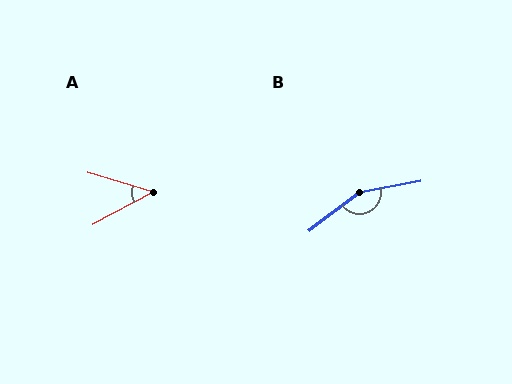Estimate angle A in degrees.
Approximately 45 degrees.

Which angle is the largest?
B, at approximately 153 degrees.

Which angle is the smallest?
A, at approximately 45 degrees.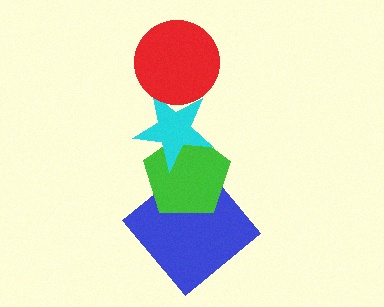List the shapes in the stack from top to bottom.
From top to bottom: the red circle, the cyan star, the green pentagon, the blue diamond.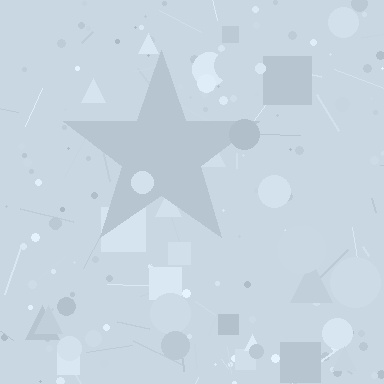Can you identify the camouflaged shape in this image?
The camouflaged shape is a star.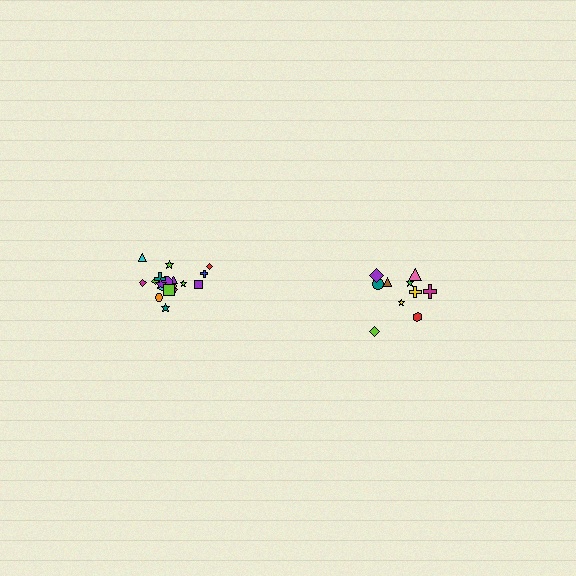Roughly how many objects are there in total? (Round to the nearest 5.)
Roughly 30 objects in total.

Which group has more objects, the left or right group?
The left group.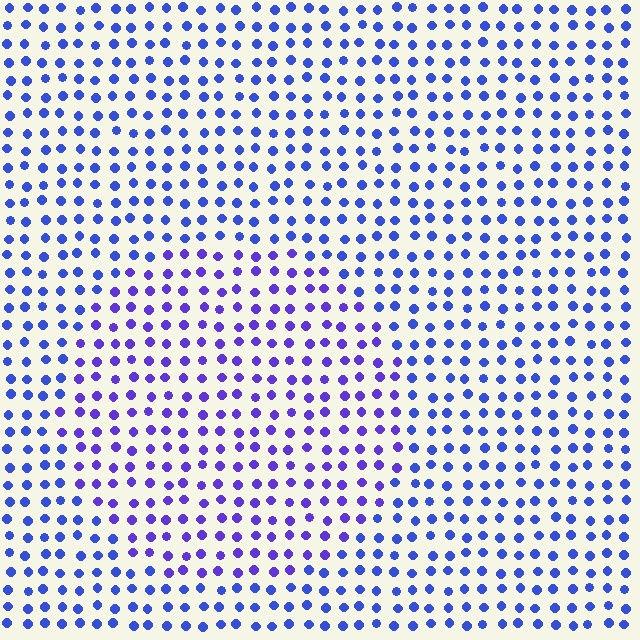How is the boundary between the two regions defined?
The boundary is defined purely by a slight shift in hue (about 26 degrees). Spacing, size, and orientation are identical on both sides.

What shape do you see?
I see a circle.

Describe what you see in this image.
The image is filled with small blue elements in a uniform arrangement. A circle-shaped region is visible where the elements are tinted to a slightly different hue, forming a subtle color boundary.